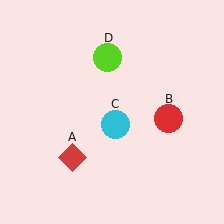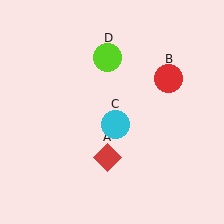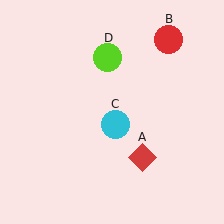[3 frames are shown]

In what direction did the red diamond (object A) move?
The red diamond (object A) moved right.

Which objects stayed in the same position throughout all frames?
Cyan circle (object C) and lime circle (object D) remained stationary.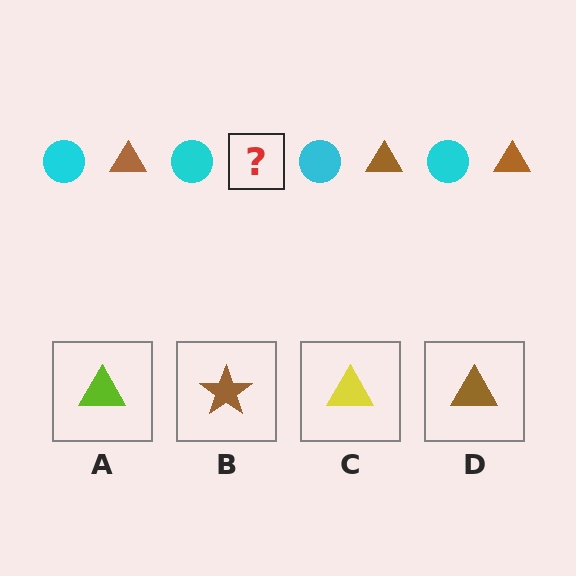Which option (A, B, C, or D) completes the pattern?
D.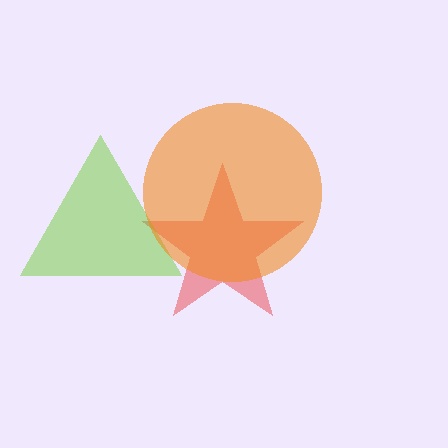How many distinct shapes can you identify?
There are 3 distinct shapes: a red star, a lime triangle, an orange circle.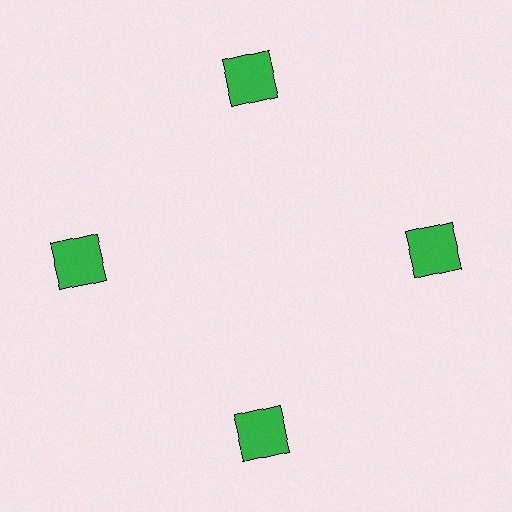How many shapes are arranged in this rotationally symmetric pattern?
There are 4 shapes, arranged in 4 groups of 1.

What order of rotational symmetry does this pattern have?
This pattern has 4-fold rotational symmetry.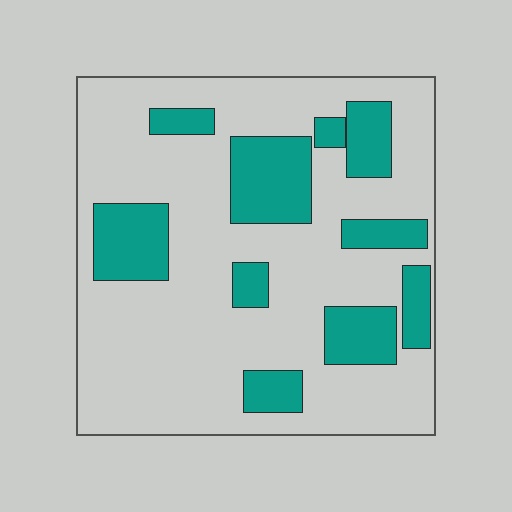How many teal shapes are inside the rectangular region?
10.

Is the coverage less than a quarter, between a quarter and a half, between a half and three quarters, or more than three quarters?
Between a quarter and a half.